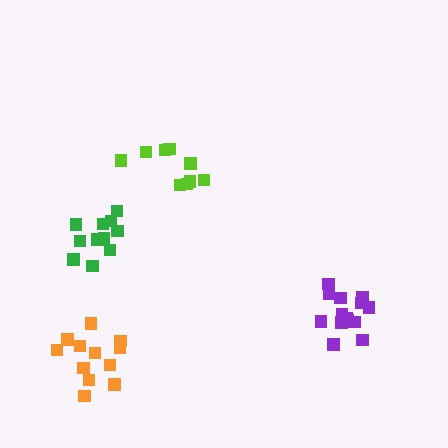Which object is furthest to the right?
The purple cluster is rightmost.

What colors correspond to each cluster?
The clusters are colored: orange, purple, lime, green.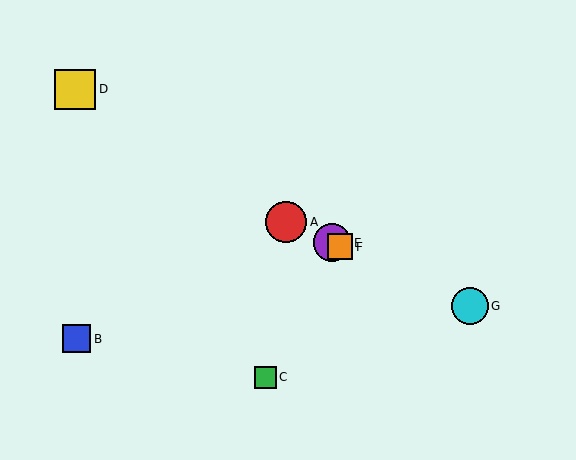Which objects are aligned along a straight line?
Objects A, E, F, G are aligned along a straight line.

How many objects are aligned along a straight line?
4 objects (A, E, F, G) are aligned along a straight line.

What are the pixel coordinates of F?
Object F is at (340, 247).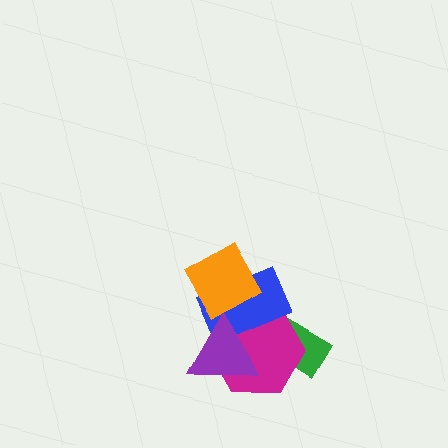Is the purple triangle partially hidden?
Yes, it is partially covered by another shape.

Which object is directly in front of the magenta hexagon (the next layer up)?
The blue rectangle is directly in front of the magenta hexagon.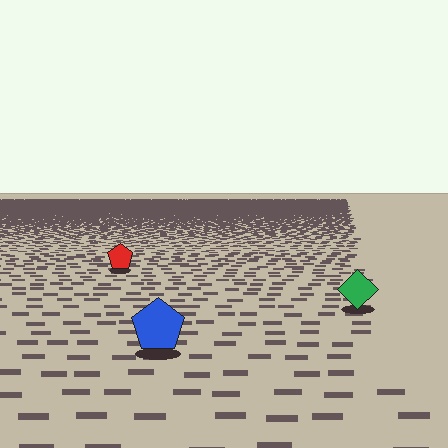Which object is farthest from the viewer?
The red pentagon is farthest from the viewer. It appears smaller and the ground texture around it is denser.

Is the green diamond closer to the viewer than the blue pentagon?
No. The blue pentagon is closer — you can tell from the texture gradient: the ground texture is coarser near it.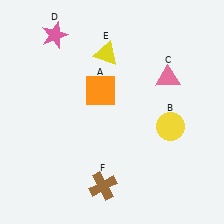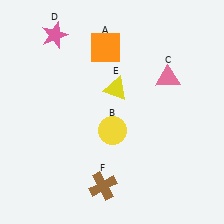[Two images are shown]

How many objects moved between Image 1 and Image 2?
3 objects moved between the two images.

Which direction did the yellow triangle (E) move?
The yellow triangle (E) moved down.